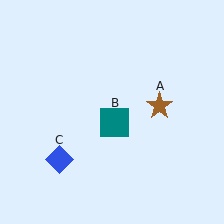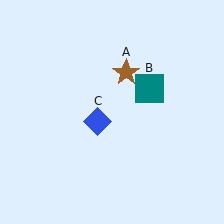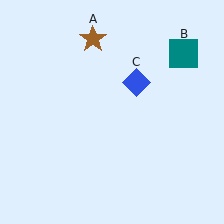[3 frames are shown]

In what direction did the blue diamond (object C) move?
The blue diamond (object C) moved up and to the right.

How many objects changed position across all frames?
3 objects changed position: brown star (object A), teal square (object B), blue diamond (object C).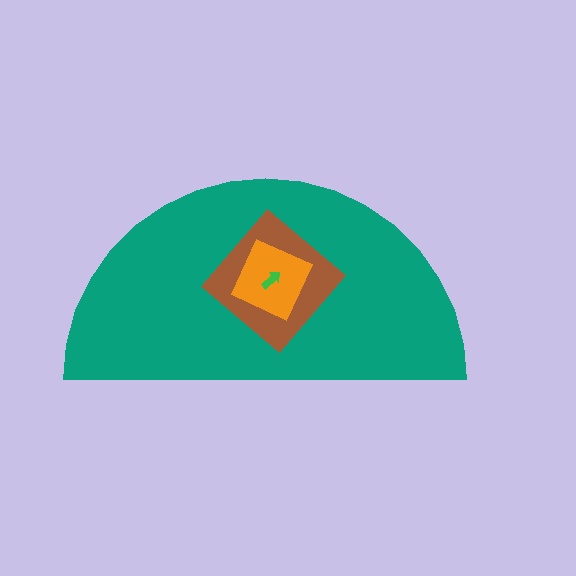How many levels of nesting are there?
4.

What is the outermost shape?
The teal semicircle.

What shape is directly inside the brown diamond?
The orange diamond.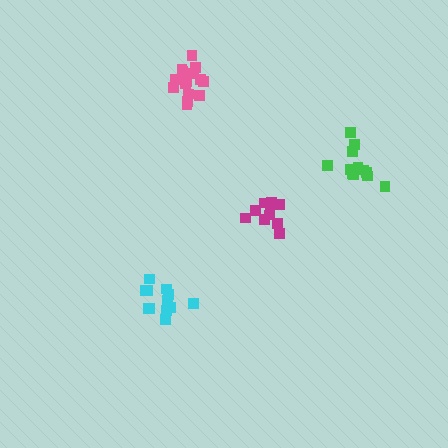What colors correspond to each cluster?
The clusters are colored: magenta, cyan, pink, green.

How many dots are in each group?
Group 1: 10 dots, Group 2: 13 dots, Group 3: 15 dots, Group 4: 12 dots (50 total).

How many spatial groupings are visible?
There are 4 spatial groupings.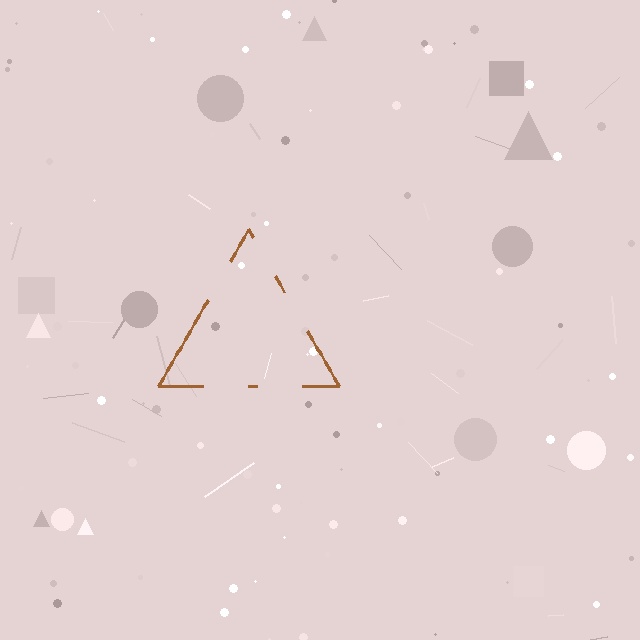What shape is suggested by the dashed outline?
The dashed outline suggests a triangle.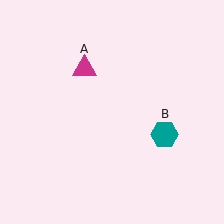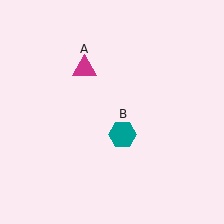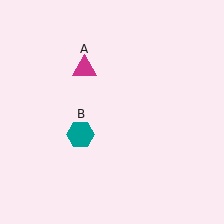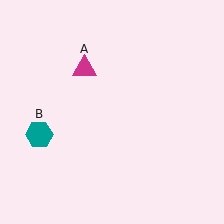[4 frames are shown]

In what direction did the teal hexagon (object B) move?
The teal hexagon (object B) moved left.